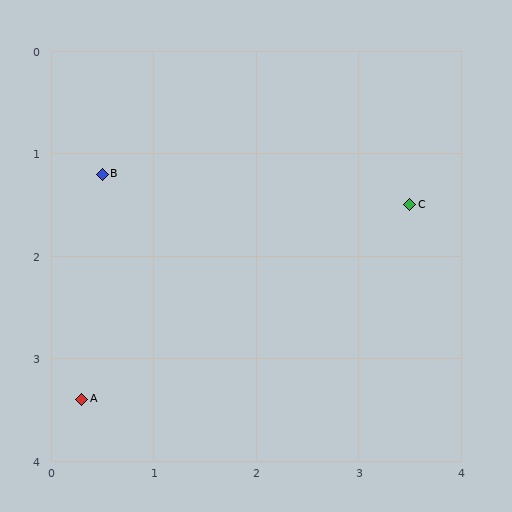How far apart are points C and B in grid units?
Points C and B are about 3.0 grid units apart.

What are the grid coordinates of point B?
Point B is at approximately (0.5, 1.2).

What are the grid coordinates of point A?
Point A is at approximately (0.3, 3.4).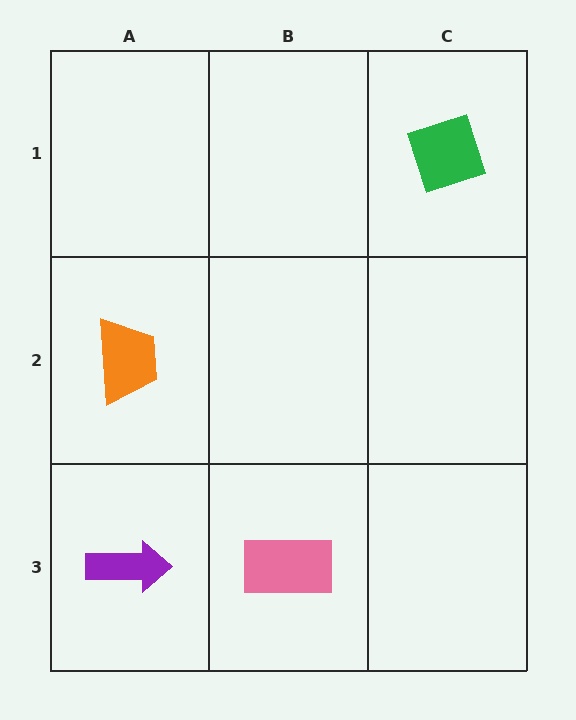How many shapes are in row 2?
1 shape.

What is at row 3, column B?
A pink rectangle.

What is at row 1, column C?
A green diamond.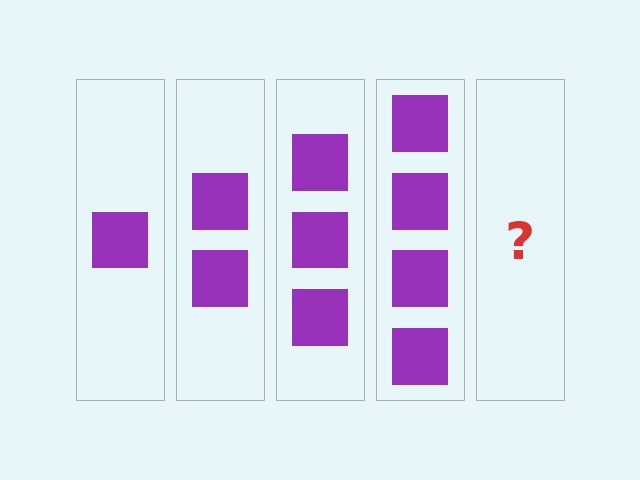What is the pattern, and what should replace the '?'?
The pattern is that each step adds one more square. The '?' should be 5 squares.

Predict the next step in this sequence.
The next step is 5 squares.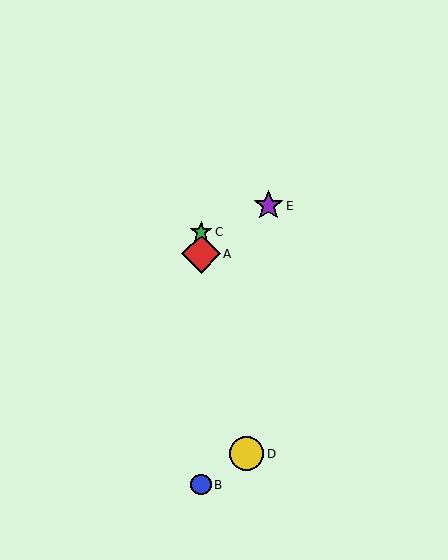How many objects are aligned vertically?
3 objects (A, B, C) are aligned vertically.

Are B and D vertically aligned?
No, B is at x≈201 and D is at x≈246.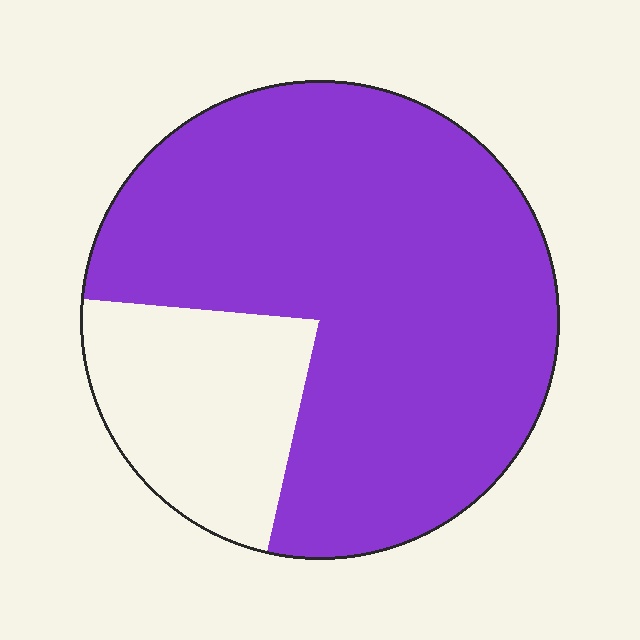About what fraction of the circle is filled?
About three quarters (3/4).